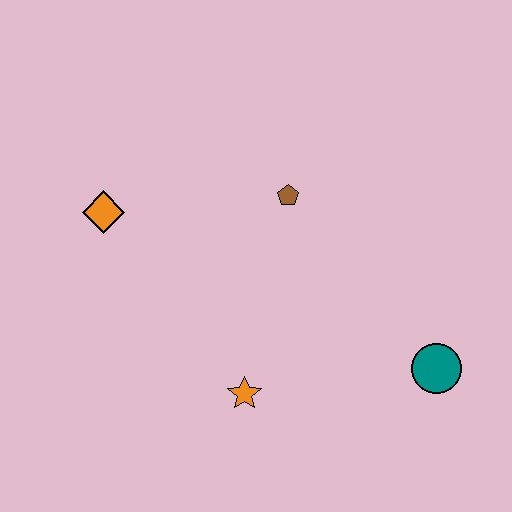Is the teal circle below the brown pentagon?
Yes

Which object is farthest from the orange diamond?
The teal circle is farthest from the orange diamond.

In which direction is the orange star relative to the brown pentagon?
The orange star is below the brown pentagon.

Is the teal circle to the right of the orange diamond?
Yes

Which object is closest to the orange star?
The teal circle is closest to the orange star.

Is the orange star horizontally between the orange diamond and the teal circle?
Yes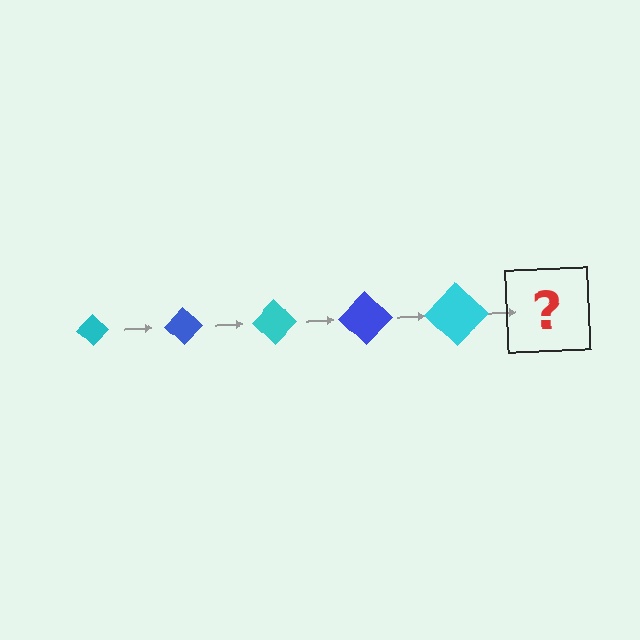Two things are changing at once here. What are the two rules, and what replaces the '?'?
The two rules are that the diamond grows larger each step and the color cycles through cyan and blue. The '?' should be a blue diamond, larger than the previous one.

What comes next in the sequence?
The next element should be a blue diamond, larger than the previous one.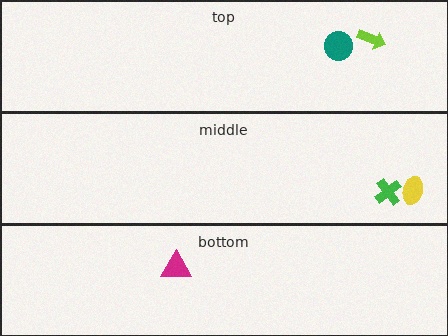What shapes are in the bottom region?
The magenta triangle.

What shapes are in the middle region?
The green cross, the yellow ellipse.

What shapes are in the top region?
The teal circle, the lime arrow.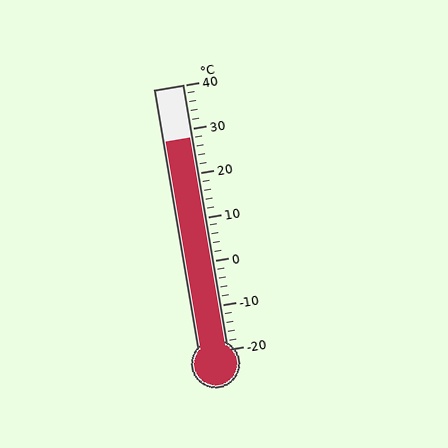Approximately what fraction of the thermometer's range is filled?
The thermometer is filled to approximately 80% of its range.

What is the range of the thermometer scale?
The thermometer scale ranges from -20°C to 40°C.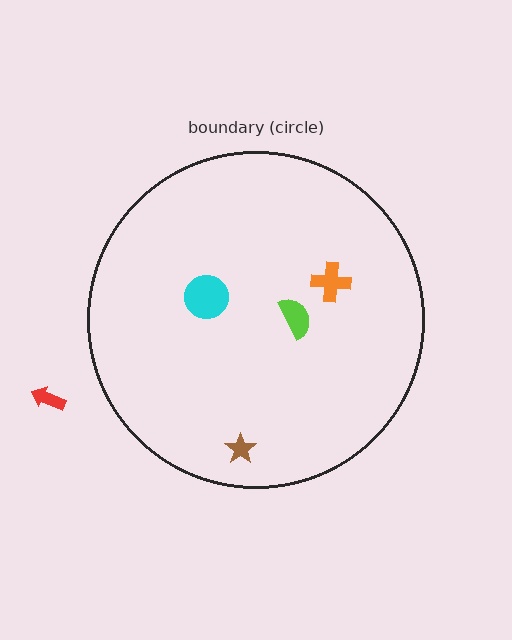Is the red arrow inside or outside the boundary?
Outside.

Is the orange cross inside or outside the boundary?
Inside.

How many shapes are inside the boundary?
4 inside, 1 outside.